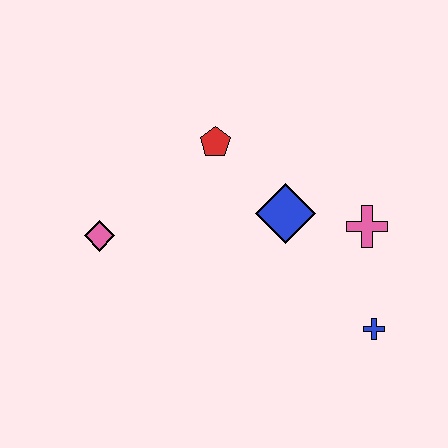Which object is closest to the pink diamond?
The red pentagon is closest to the pink diamond.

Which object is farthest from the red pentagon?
The blue cross is farthest from the red pentagon.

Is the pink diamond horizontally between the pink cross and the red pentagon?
No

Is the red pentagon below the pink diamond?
No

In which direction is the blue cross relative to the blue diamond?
The blue cross is below the blue diamond.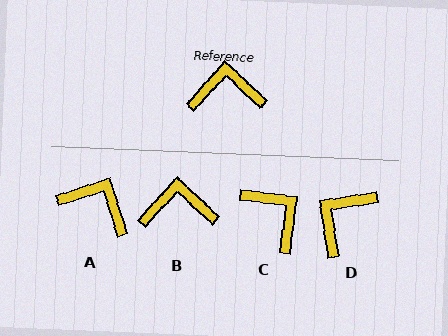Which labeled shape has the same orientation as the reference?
B.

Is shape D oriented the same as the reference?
No, it is off by about 52 degrees.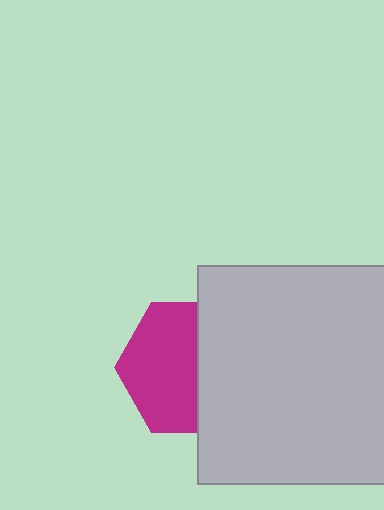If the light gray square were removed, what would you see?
You would see the complete magenta hexagon.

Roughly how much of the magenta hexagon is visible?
About half of it is visible (roughly 58%).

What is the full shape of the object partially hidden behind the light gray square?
The partially hidden object is a magenta hexagon.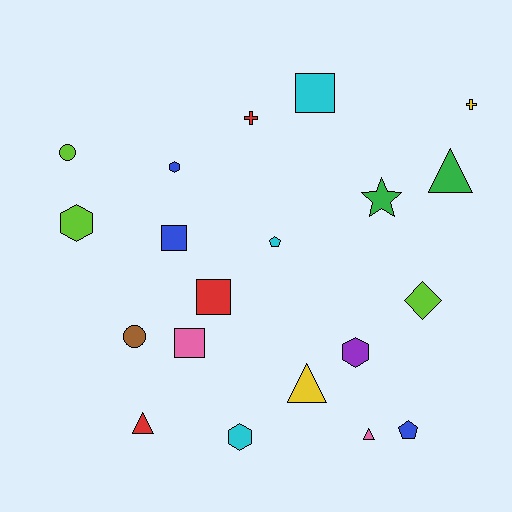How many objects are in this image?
There are 20 objects.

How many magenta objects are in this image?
There are no magenta objects.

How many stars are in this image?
There is 1 star.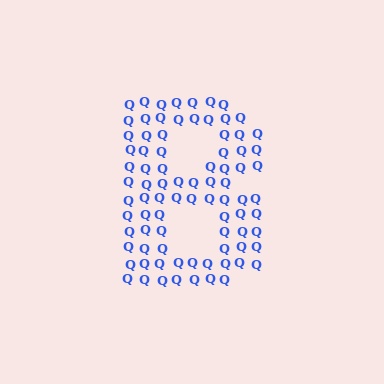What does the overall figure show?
The overall figure shows the letter B.